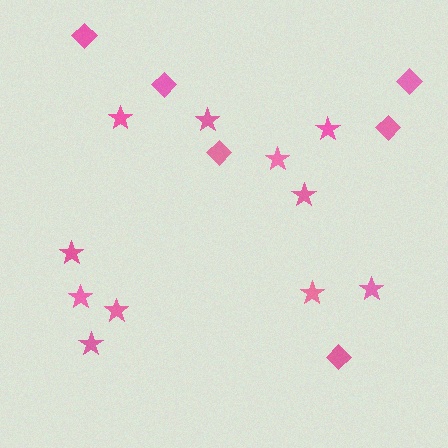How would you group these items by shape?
There are 2 groups: one group of stars (11) and one group of diamonds (6).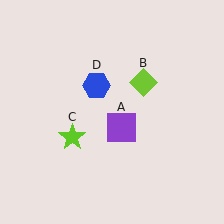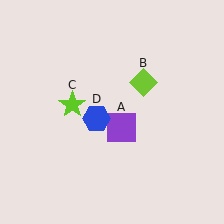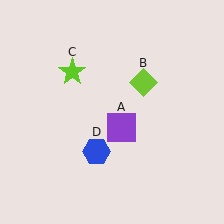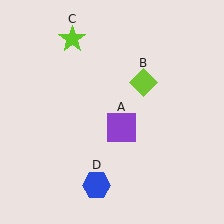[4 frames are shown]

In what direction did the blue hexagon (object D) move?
The blue hexagon (object D) moved down.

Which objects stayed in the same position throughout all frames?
Purple square (object A) and lime diamond (object B) remained stationary.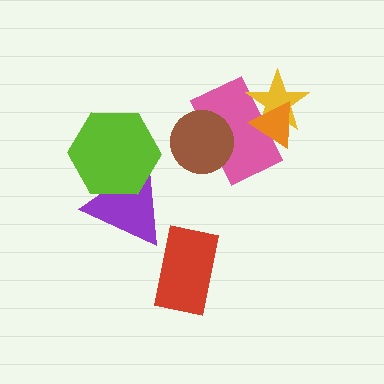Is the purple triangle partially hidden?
Yes, it is partially covered by another shape.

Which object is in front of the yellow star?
The orange triangle is in front of the yellow star.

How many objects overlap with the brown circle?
1 object overlaps with the brown circle.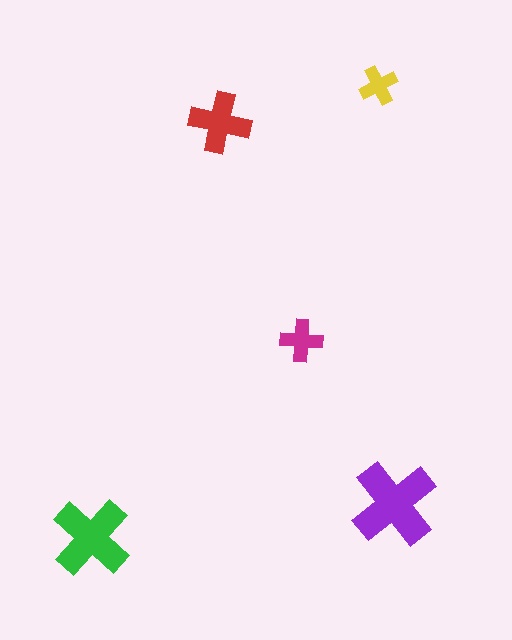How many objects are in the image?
There are 5 objects in the image.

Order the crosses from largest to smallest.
the purple one, the green one, the red one, the magenta one, the yellow one.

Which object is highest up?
The yellow cross is topmost.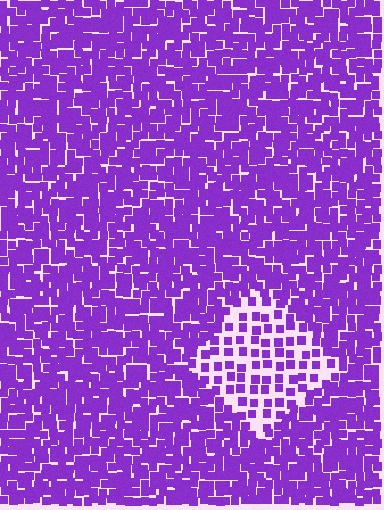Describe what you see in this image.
The image contains small purple elements arranged at two different densities. A diamond-shaped region is visible where the elements are less densely packed than the surrounding area.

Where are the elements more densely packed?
The elements are more densely packed outside the diamond boundary.